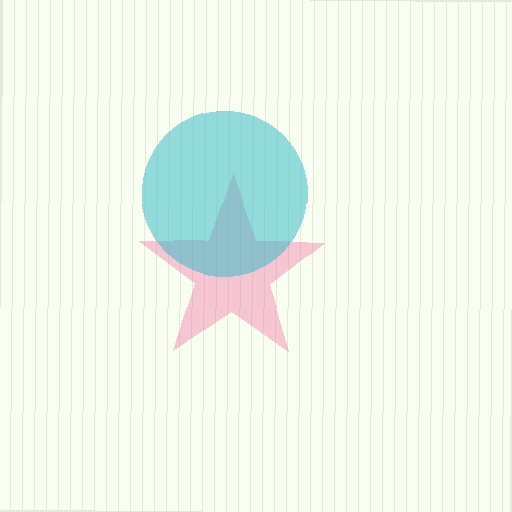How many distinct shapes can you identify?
There are 2 distinct shapes: a pink star, a cyan circle.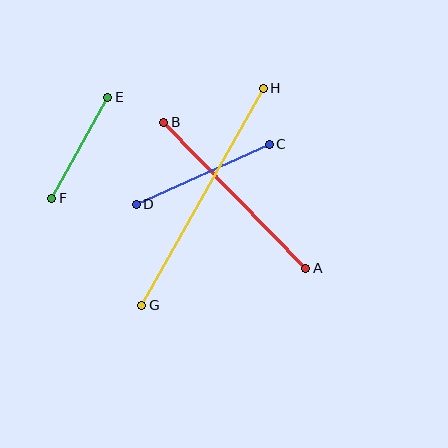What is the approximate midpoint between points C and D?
The midpoint is at approximately (203, 174) pixels.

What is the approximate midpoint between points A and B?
The midpoint is at approximately (235, 195) pixels.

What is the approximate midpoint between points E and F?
The midpoint is at approximately (80, 148) pixels.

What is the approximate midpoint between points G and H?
The midpoint is at approximately (202, 197) pixels.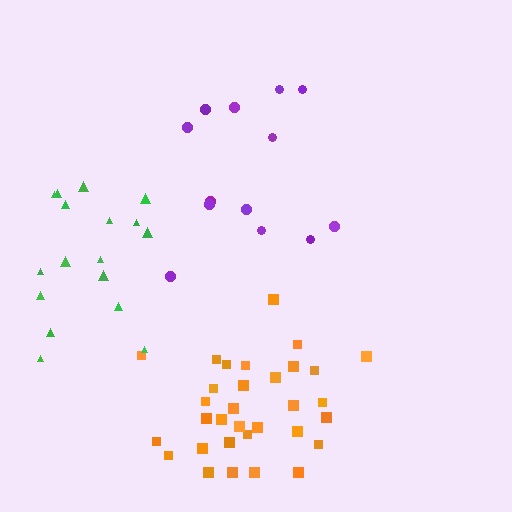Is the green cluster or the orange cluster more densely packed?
Orange.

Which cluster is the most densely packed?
Orange.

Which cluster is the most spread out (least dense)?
Purple.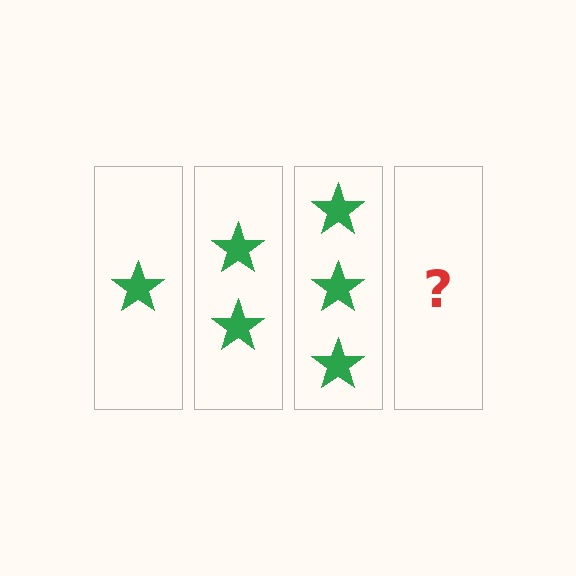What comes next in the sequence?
The next element should be 4 stars.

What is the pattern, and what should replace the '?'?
The pattern is that each step adds one more star. The '?' should be 4 stars.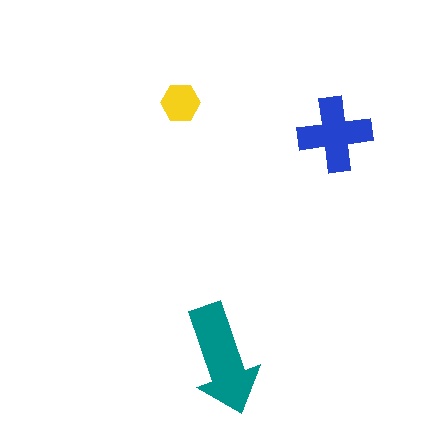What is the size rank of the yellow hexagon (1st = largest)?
3rd.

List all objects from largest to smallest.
The teal arrow, the blue cross, the yellow hexagon.